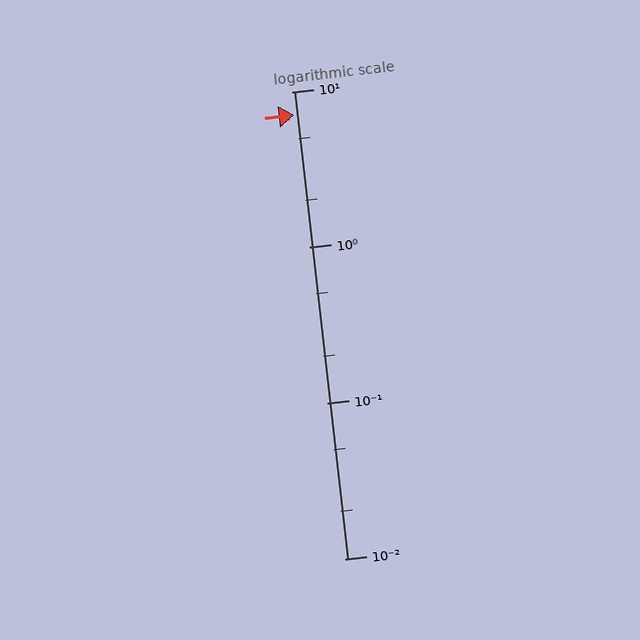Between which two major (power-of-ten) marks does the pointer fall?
The pointer is between 1 and 10.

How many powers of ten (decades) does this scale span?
The scale spans 3 decades, from 0.01 to 10.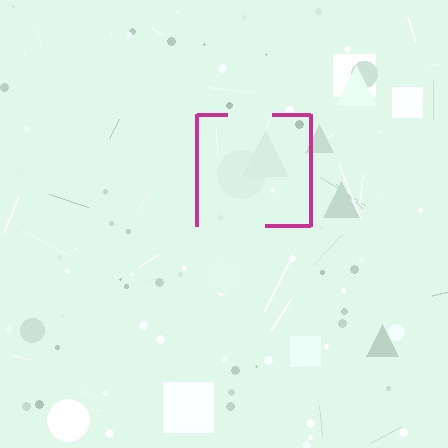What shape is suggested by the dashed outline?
The dashed outline suggests a square.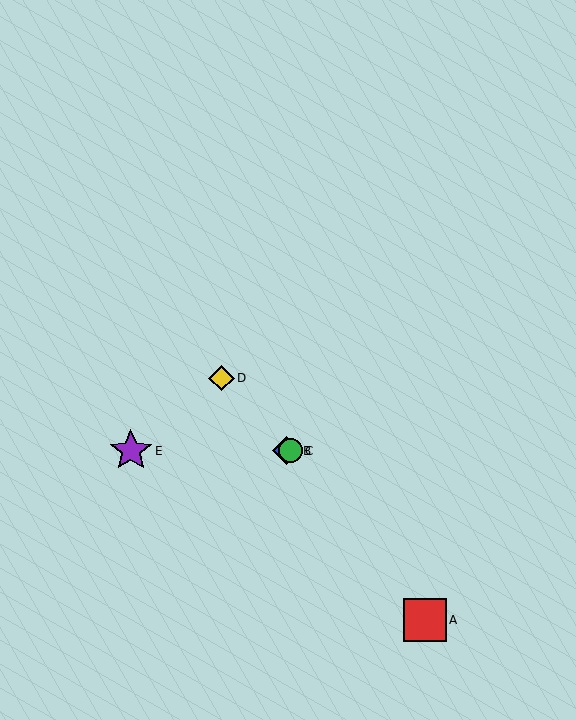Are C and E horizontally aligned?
Yes, both are at y≈451.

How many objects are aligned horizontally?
3 objects (B, C, E) are aligned horizontally.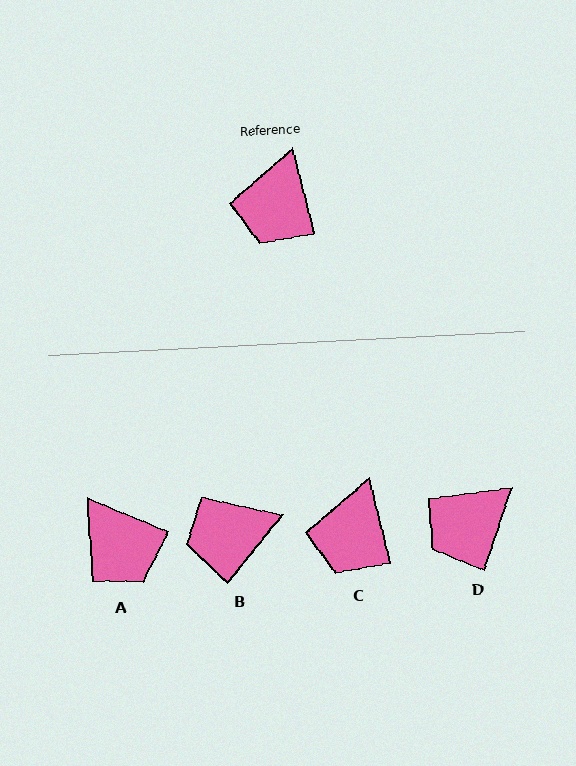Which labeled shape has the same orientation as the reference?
C.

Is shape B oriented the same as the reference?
No, it is off by about 53 degrees.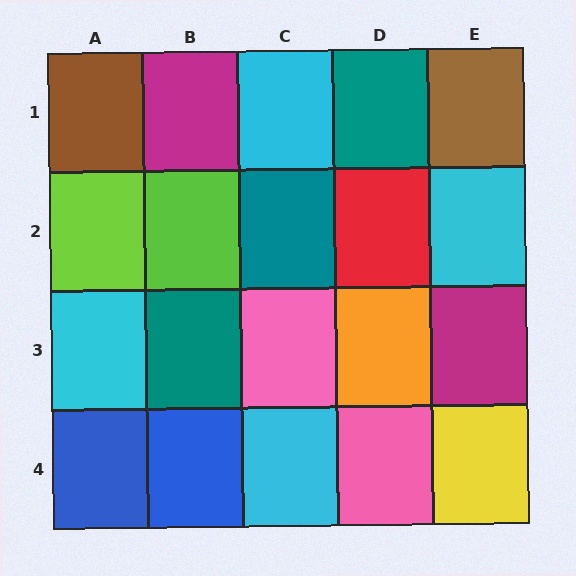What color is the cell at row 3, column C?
Pink.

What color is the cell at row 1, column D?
Teal.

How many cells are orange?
1 cell is orange.